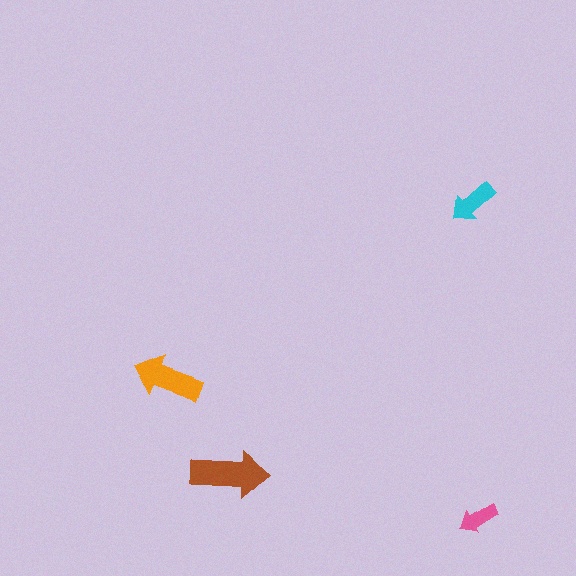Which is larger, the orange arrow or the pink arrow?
The orange one.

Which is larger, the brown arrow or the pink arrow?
The brown one.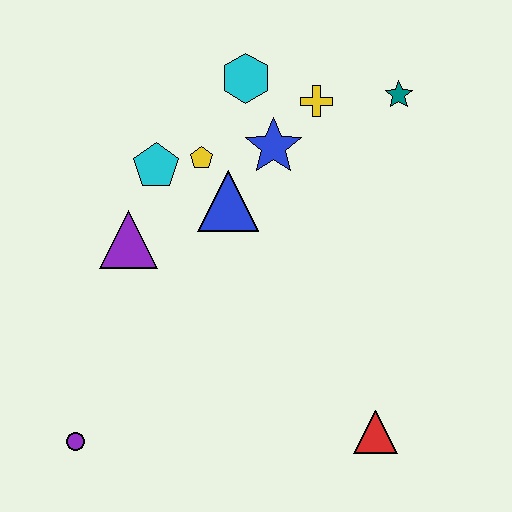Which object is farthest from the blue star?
The purple circle is farthest from the blue star.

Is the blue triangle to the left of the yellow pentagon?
No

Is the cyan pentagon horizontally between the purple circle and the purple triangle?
No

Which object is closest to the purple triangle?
The cyan pentagon is closest to the purple triangle.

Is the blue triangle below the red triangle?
No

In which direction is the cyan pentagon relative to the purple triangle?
The cyan pentagon is above the purple triangle.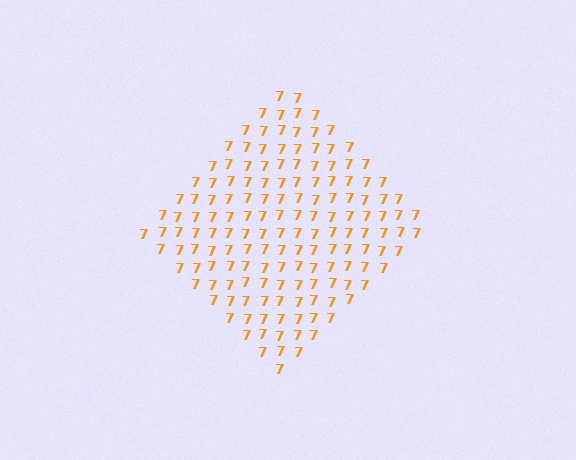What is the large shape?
The large shape is a diamond.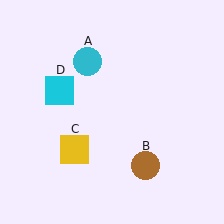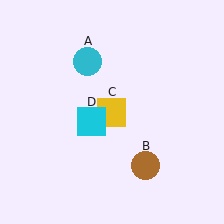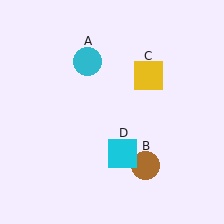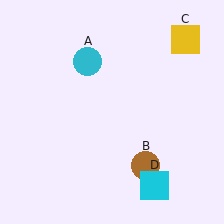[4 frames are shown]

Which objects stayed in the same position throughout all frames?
Cyan circle (object A) and brown circle (object B) remained stationary.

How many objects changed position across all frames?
2 objects changed position: yellow square (object C), cyan square (object D).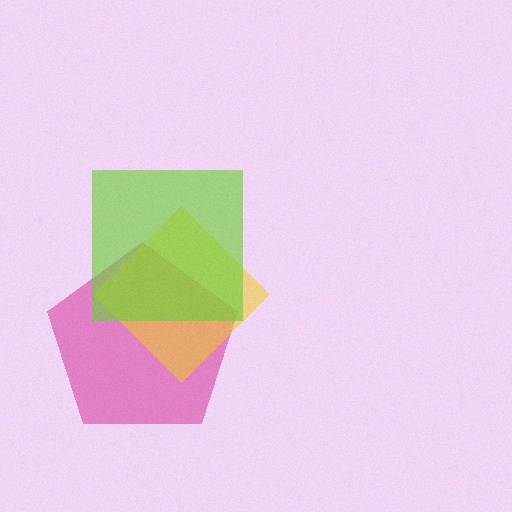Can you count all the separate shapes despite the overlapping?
Yes, there are 3 separate shapes.